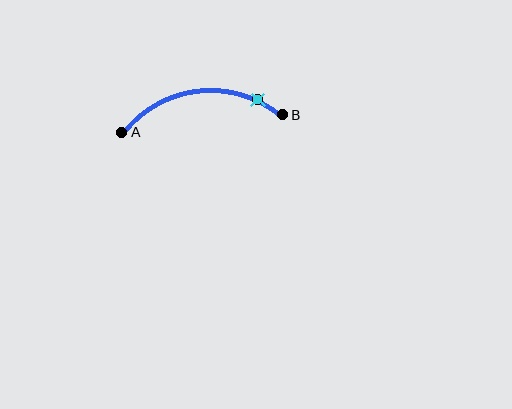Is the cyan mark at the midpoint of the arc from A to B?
No. The cyan mark lies on the arc but is closer to endpoint B. The arc midpoint would be at the point on the curve equidistant along the arc from both A and B.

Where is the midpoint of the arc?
The arc midpoint is the point on the curve farthest from the straight line joining A and B. It sits above that line.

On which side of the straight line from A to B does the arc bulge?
The arc bulges above the straight line connecting A and B.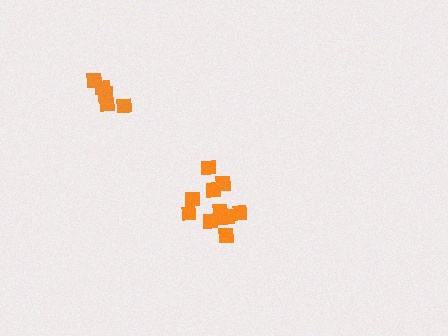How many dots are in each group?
Group 1: 5 dots, Group 2: 11 dots (16 total).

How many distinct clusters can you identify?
There are 2 distinct clusters.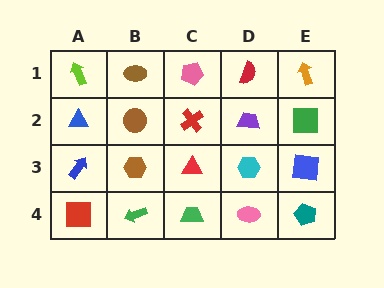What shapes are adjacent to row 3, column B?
A brown circle (row 2, column B), a green arrow (row 4, column B), a blue arrow (row 3, column A), a red triangle (row 3, column C).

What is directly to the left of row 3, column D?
A red triangle.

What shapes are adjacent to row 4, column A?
A blue arrow (row 3, column A), a green arrow (row 4, column B).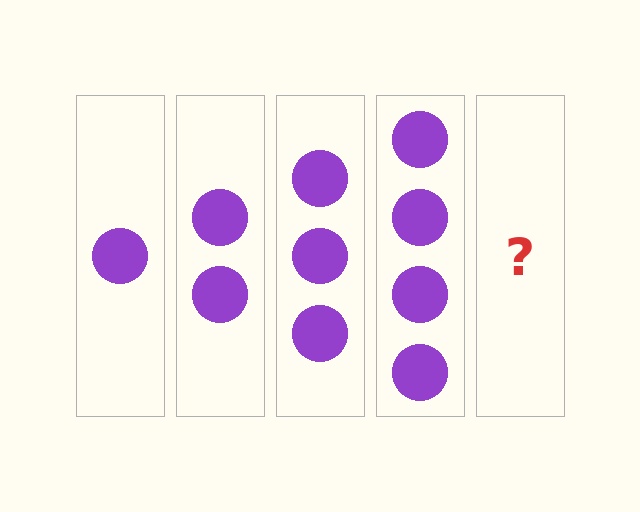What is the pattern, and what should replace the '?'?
The pattern is that each step adds one more circle. The '?' should be 5 circles.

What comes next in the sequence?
The next element should be 5 circles.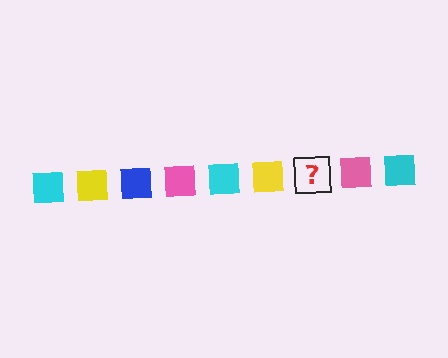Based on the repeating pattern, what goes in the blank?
The blank should be a blue square.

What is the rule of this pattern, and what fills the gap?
The rule is that the pattern cycles through cyan, yellow, blue, pink squares. The gap should be filled with a blue square.